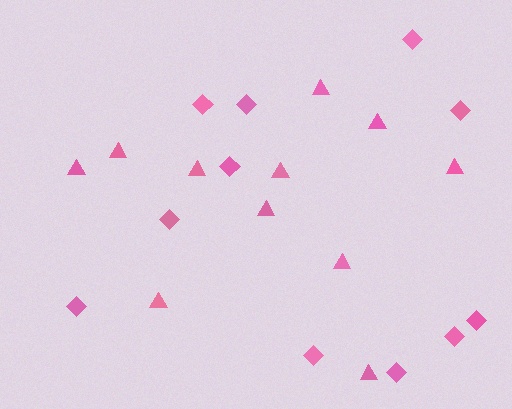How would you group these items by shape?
There are 2 groups: one group of triangles (11) and one group of diamonds (11).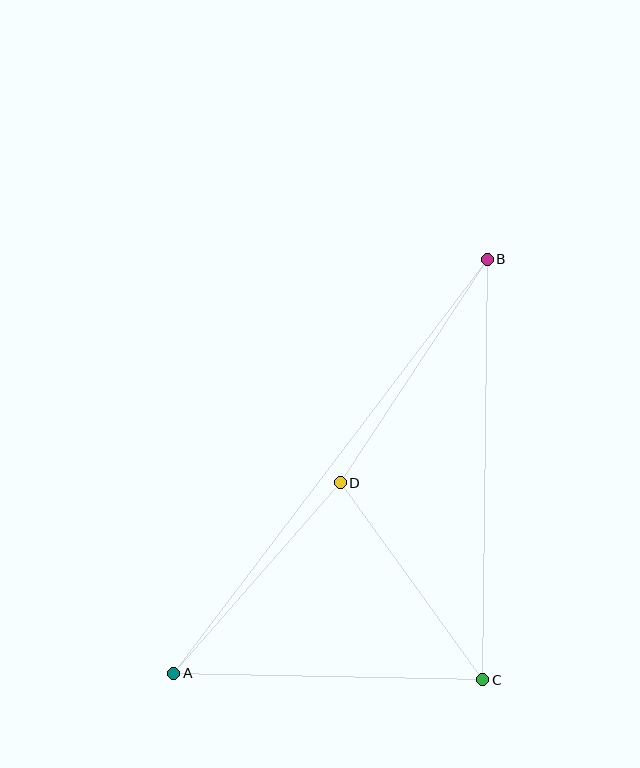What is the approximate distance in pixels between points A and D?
The distance between A and D is approximately 253 pixels.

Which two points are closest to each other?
Points C and D are closest to each other.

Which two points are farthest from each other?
Points A and B are farthest from each other.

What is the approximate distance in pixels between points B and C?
The distance between B and C is approximately 421 pixels.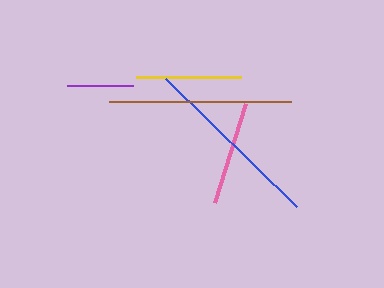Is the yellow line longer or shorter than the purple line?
The yellow line is longer than the purple line.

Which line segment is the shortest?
The purple line is the shortest at approximately 66 pixels.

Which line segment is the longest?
The blue line is the longest at approximately 183 pixels.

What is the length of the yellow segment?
The yellow segment is approximately 104 pixels long.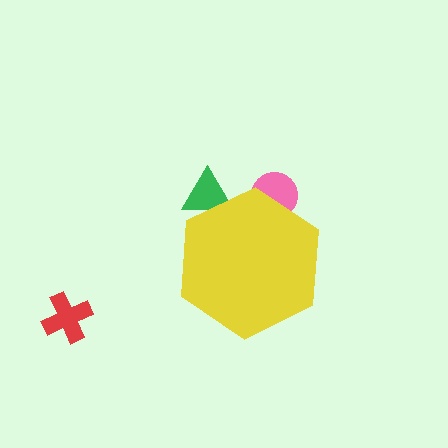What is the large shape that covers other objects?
A yellow hexagon.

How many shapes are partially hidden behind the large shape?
2 shapes are partially hidden.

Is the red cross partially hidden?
No, the red cross is fully visible.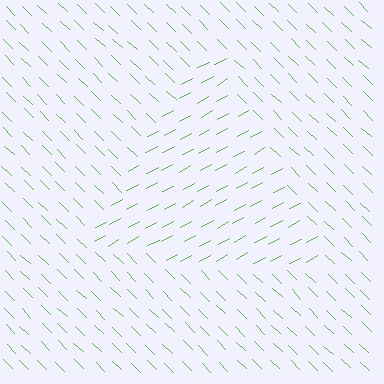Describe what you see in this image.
The image is filled with small lime line segments. A triangle region in the image has lines oriented differently from the surrounding lines, creating a visible texture boundary.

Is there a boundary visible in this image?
Yes, there is a texture boundary formed by a change in line orientation.